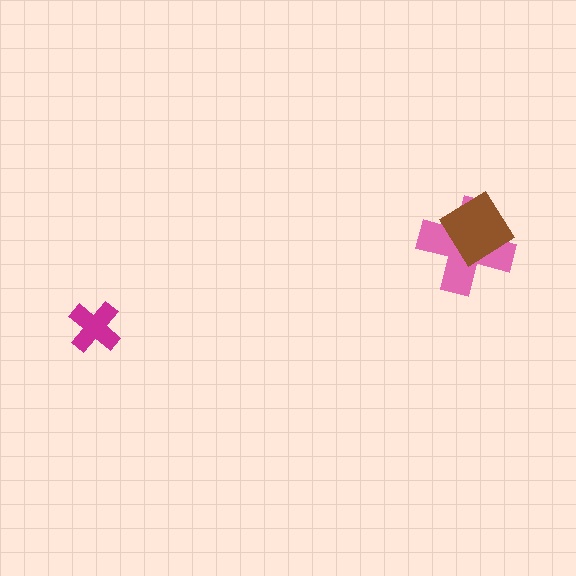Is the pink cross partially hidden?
Yes, it is partially covered by another shape.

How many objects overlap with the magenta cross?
0 objects overlap with the magenta cross.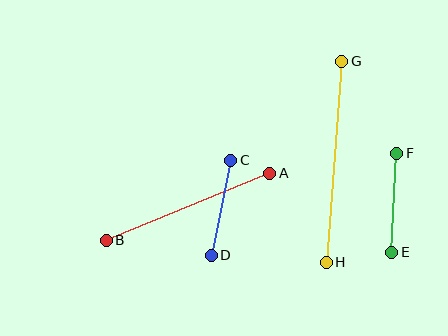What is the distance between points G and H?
The distance is approximately 202 pixels.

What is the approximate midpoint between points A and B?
The midpoint is at approximately (188, 207) pixels.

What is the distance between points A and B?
The distance is approximately 176 pixels.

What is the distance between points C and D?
The distance is approximately 97 pixels.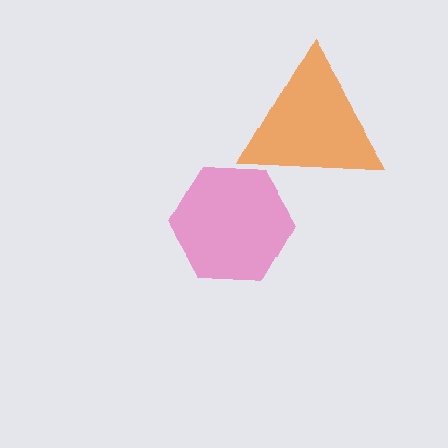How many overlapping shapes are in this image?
There are 2 overlapping shapes in the image.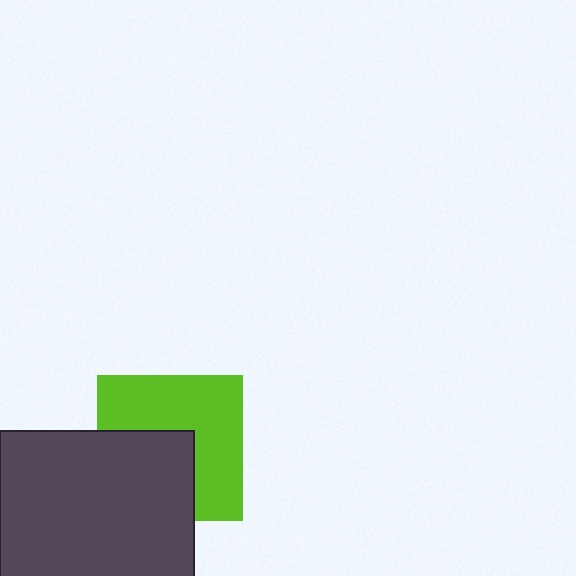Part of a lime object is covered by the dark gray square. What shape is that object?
It is a square.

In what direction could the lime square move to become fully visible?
The lime square could move toward the upper-right. That would shift it out from behind the dark gray square entirely.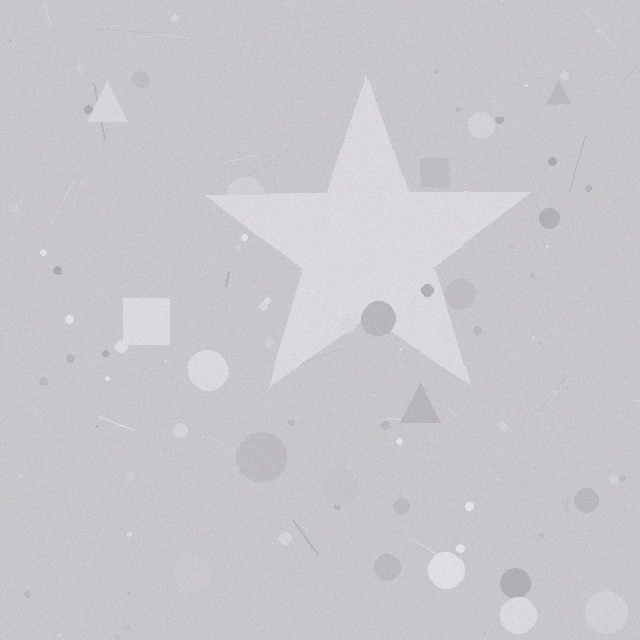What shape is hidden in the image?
A star is hidden in the image.